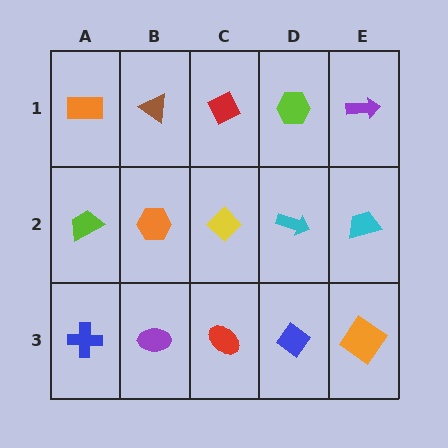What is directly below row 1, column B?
An orange hexagon.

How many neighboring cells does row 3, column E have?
2.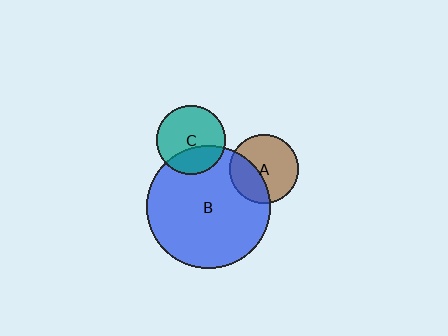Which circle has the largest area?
Circle B (blue).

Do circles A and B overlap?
Yes.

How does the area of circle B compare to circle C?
Approximately 3.2 times.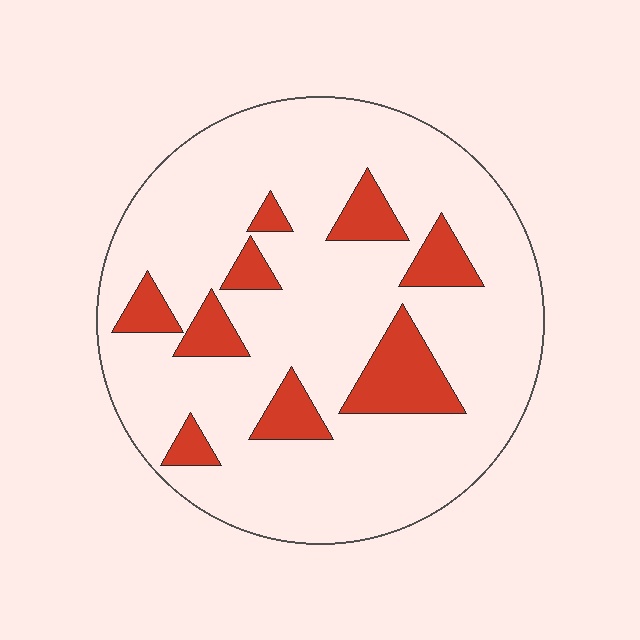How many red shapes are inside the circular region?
9.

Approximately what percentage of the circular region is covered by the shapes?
Approximately 15%.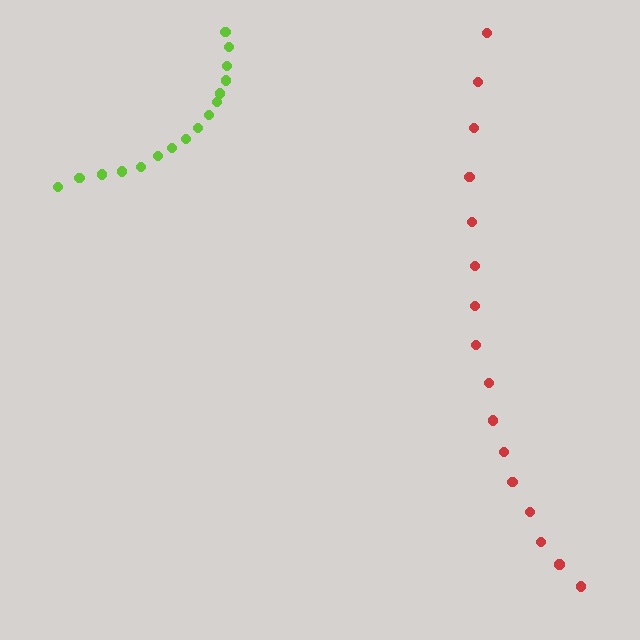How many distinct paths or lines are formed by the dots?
There are 2 distinct paths.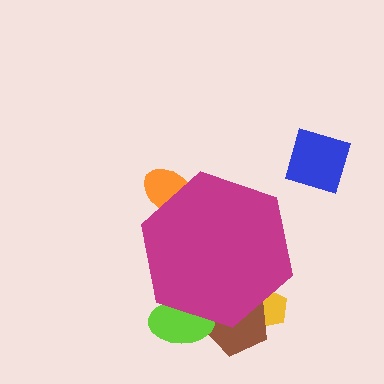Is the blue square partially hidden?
No, the blue square is fully visible.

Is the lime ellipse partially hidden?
Yes, the lime ellipse is partially hidden behind the magenta hexagon.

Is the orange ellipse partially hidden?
Yes, the orange ellipse is partially hidden behind the magenta hexagon.